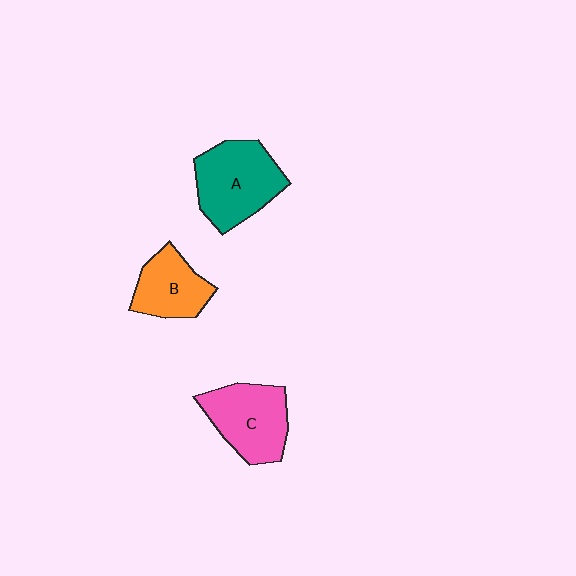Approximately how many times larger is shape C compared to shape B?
Approximately 1.3 times.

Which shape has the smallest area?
Shape B (orange).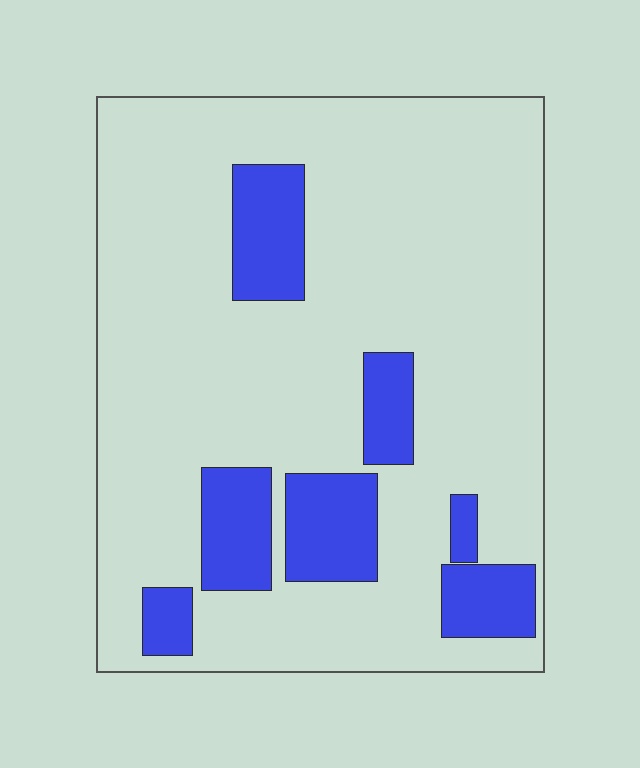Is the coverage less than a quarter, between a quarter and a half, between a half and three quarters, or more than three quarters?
Less than a quarter.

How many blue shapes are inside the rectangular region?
7.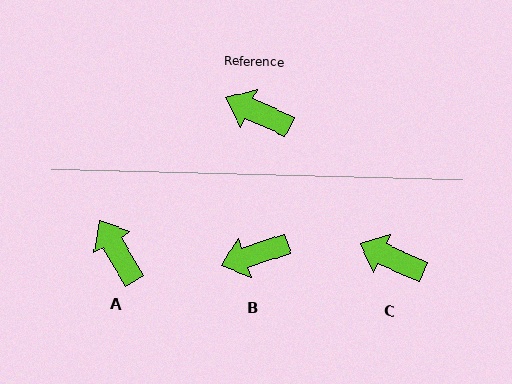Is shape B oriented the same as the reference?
No, it is off by about 42 degrees.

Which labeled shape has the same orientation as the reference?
C.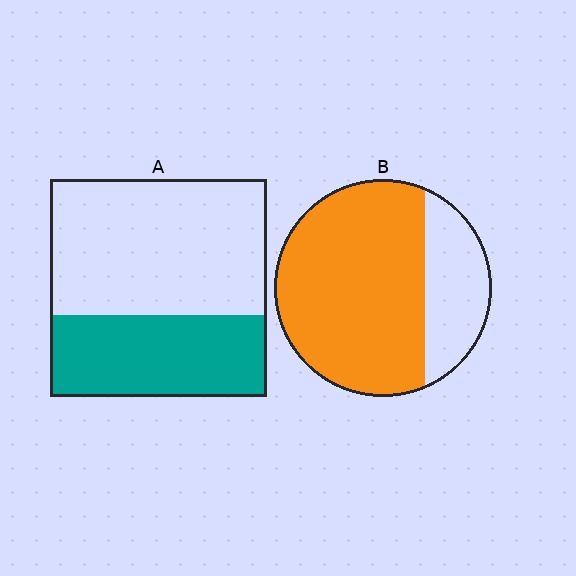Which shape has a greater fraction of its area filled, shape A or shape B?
Shape B.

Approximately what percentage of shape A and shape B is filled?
A is approximately 40% and B is approximately 75%.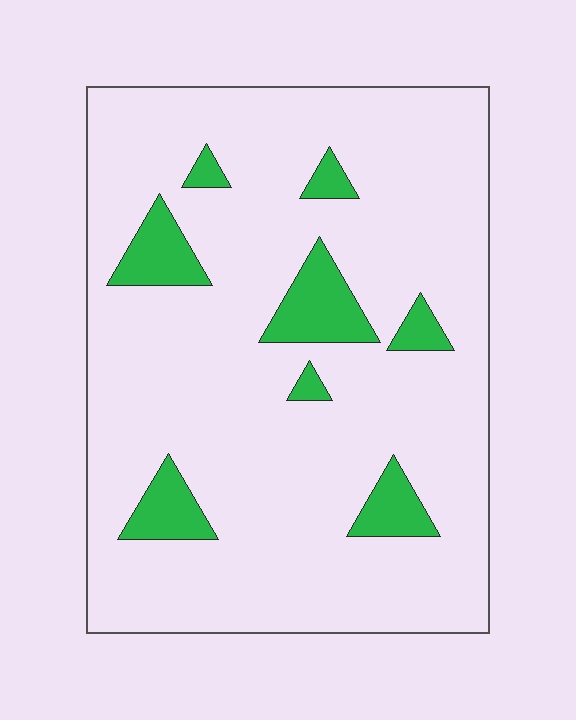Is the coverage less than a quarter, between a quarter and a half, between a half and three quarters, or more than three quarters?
Less than a quarter.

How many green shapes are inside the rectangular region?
8.